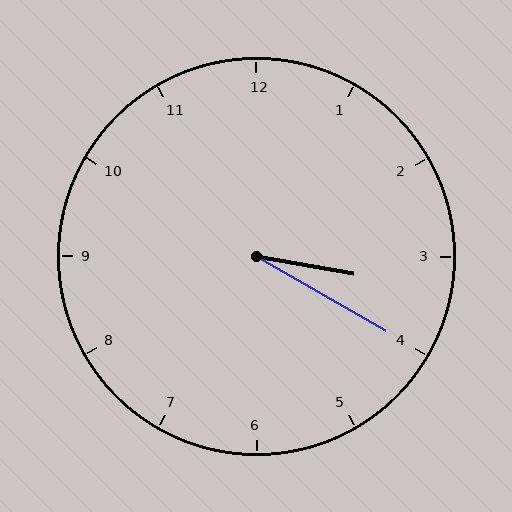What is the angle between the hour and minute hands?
Approximately 20 degrees.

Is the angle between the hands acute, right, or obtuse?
It is acute.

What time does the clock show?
3:20.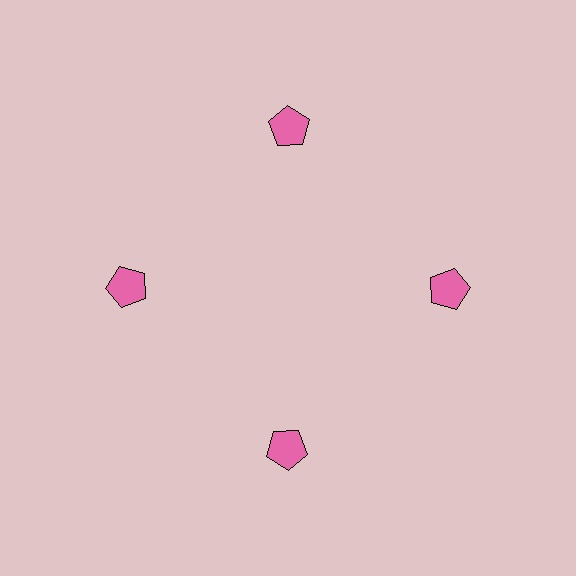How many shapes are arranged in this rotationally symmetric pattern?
There are 4 shapes, arranged in 4 groups of 1.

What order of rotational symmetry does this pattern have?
This pattern has 4-fold rotational symmetry.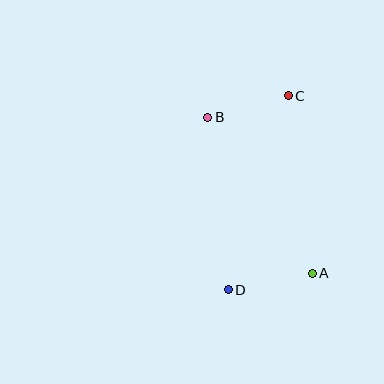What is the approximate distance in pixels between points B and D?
The distance between B and D is approximately 174 pixels.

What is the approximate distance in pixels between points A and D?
The distance between A and D is approximately 86 pixels.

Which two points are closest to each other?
Points B and C are closest to each other.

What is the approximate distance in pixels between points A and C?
The distance between A and C is approximately 180 pixels.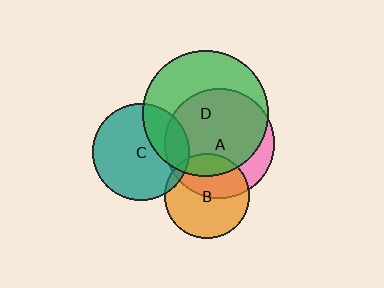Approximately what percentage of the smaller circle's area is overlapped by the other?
Approximately 5%.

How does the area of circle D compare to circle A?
Approximately 1.3 times.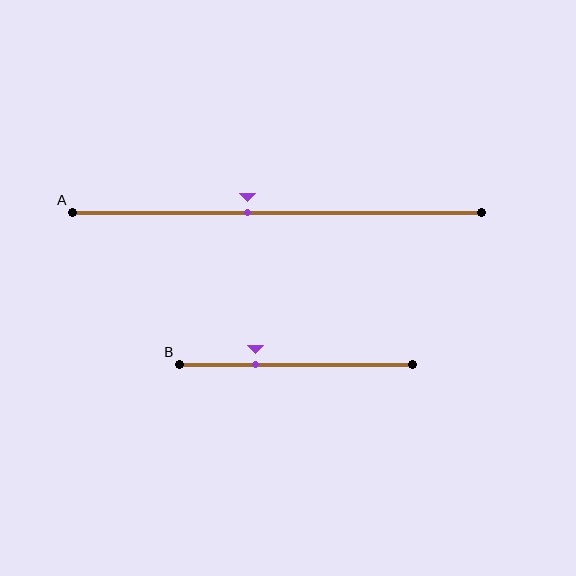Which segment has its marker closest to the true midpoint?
Segment A has its marker closest to the true midpoint.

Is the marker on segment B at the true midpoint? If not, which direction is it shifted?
No, the marker on segment B is shifted to the left by about 17% of the segment length.